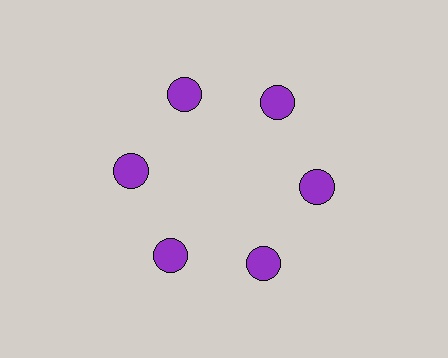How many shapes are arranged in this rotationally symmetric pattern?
There are 6 shapes, arranged in 6 groups of 1.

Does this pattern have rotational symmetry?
Yes, this pattern has 6-fold rotational symmetry. It looks the same after rotating 60 degrees around the center.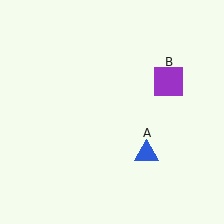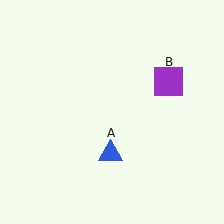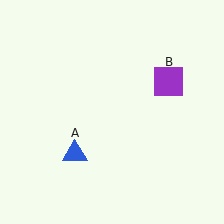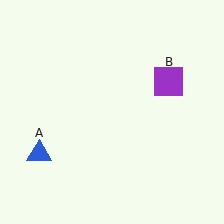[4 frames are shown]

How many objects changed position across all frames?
1 object changed position: blue triangle (object A).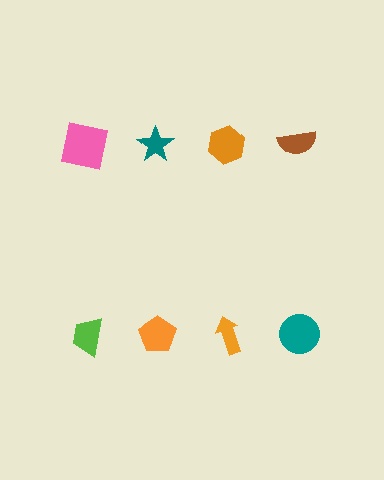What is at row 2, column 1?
A lime trapezoid.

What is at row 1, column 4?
A brown semicircle.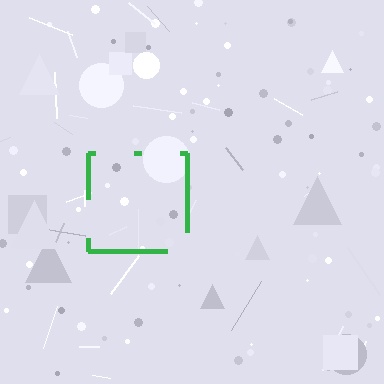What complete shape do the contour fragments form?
The contour fragments form a square.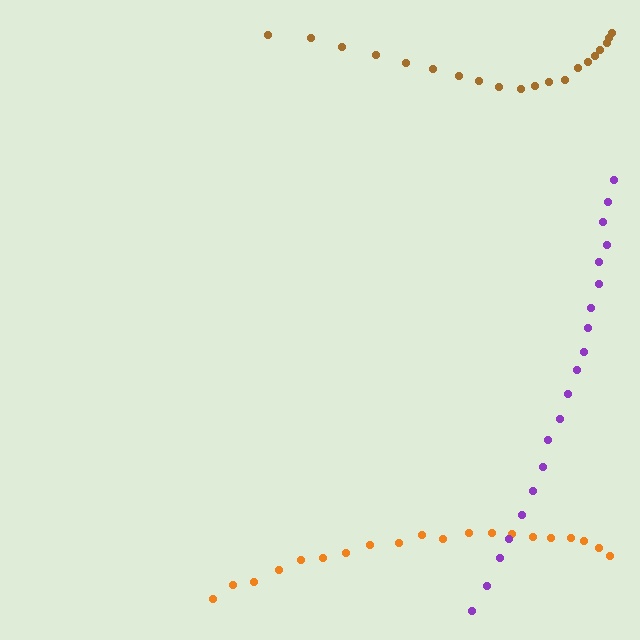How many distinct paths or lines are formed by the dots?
There are 3 distinct paths.